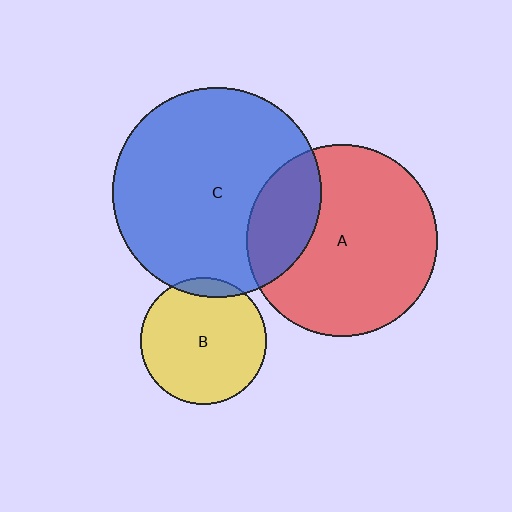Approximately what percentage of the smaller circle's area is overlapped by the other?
Approximately 25%.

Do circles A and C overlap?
Yes.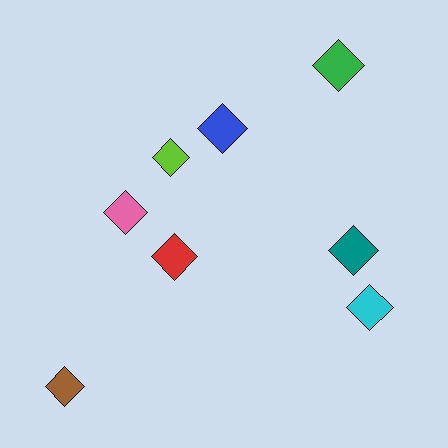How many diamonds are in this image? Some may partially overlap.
There are 8 diamonds.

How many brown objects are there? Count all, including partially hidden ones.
There is 1 brown object.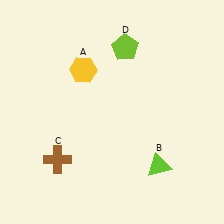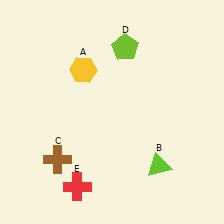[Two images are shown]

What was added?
A red cross (E) was added in Image 2.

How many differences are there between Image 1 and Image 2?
There is 1 difference between the two images.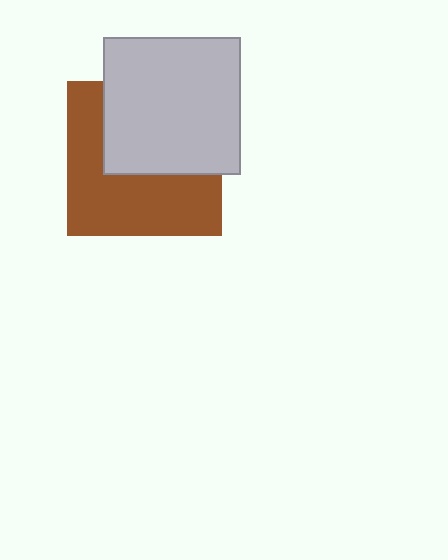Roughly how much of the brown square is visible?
About half of it is visible (roughly 53%).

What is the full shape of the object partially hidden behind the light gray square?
The partially hidden object is a brown square.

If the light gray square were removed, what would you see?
You would see the complete brown square.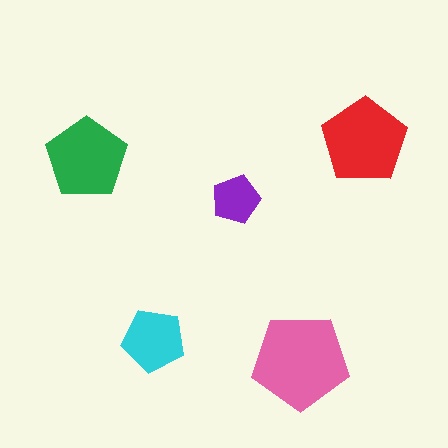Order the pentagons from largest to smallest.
the pink one, the red one, the green one, the cyan one, the purple one.